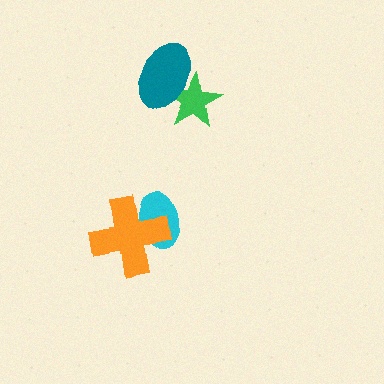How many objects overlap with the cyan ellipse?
1 object overlaps with the cyan ellipse.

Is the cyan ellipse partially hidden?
Yes, it is partially covered by another shape.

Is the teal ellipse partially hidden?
No, no other shape covers it.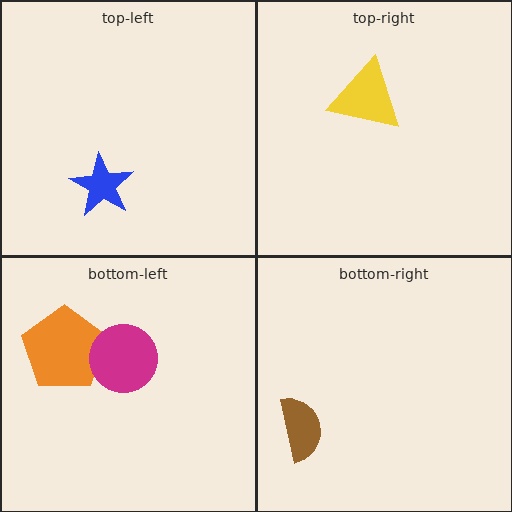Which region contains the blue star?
The top-left region.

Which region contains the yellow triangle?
The top-right region.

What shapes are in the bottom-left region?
The orange pentagon, the magenta circle.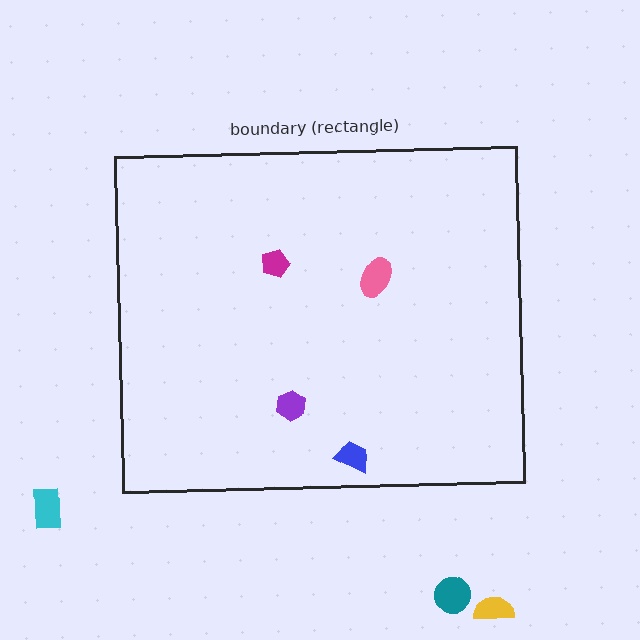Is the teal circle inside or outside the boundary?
Outside.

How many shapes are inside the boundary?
4 inside, 3 outside.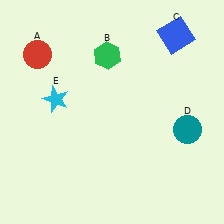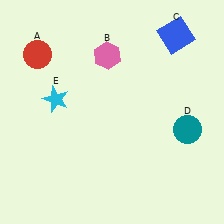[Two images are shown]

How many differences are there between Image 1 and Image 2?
There is 1 difference between the two images.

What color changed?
The hexagon (B) changed from green in Image 1 to pink in Image 2.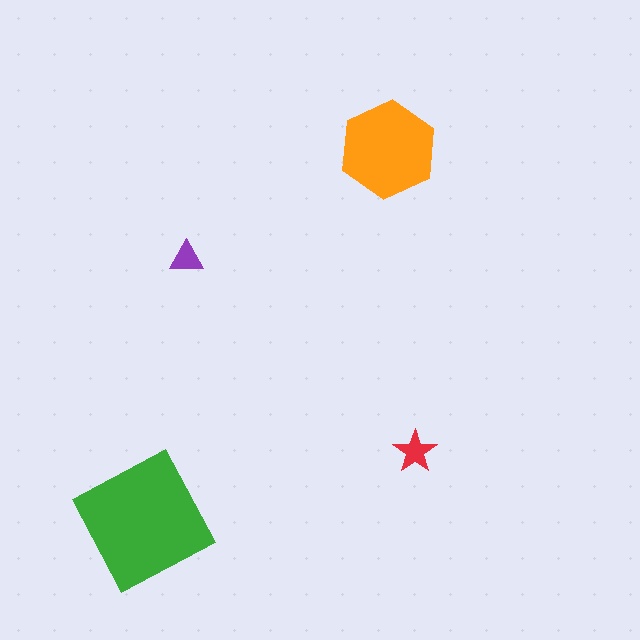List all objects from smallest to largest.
The purple triangle, the red star, the orange hexagon, the green square.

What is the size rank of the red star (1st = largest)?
3rd.